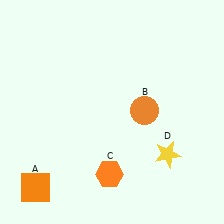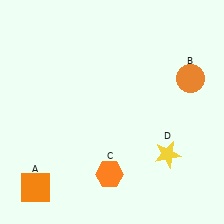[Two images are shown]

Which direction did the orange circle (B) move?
The orange circle (B) moved right.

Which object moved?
The orange circle (B) moved right.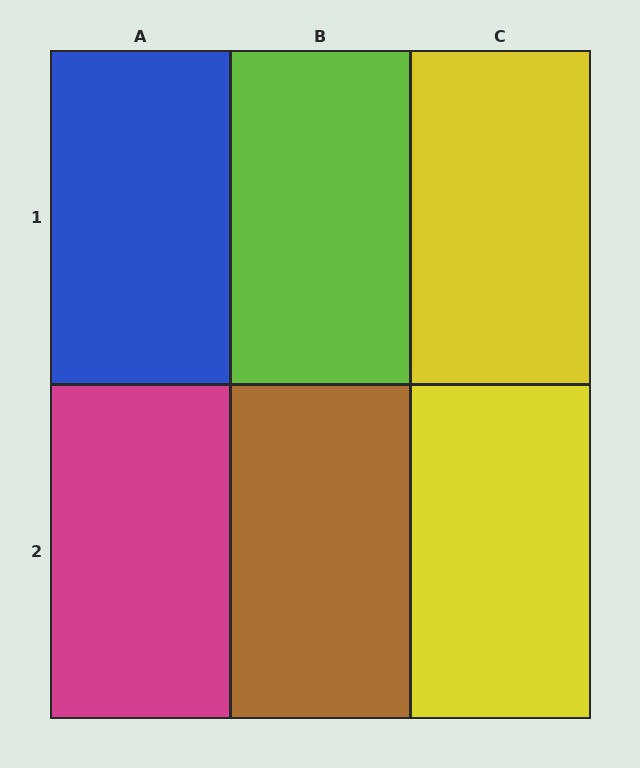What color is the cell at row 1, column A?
Blue.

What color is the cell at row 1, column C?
Yellow.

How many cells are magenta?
1 cell is magenta.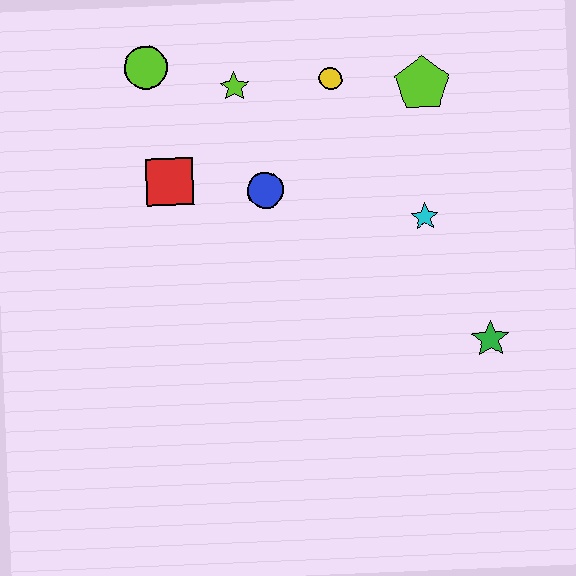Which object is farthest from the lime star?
The green star is farthest from the lime star.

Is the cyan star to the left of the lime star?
No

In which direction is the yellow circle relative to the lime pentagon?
The yellow circle is to the left of the lime pentagon.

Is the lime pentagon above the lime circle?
No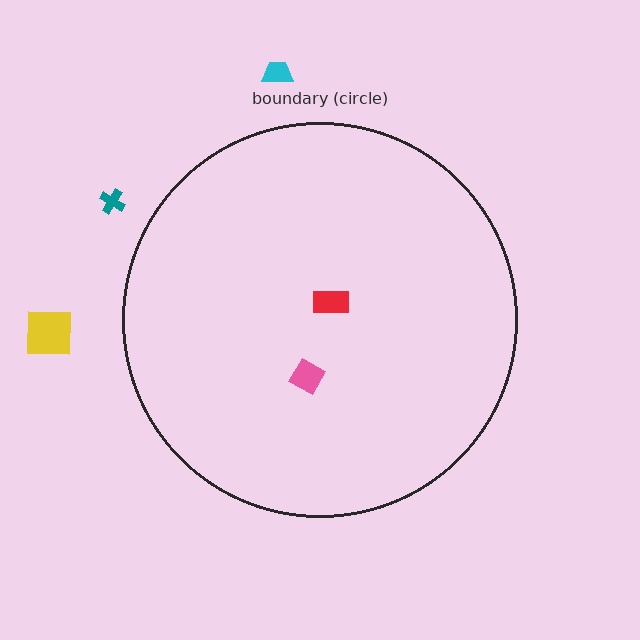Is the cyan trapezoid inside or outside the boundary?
Outside.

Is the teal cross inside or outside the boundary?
Outside.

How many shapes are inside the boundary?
2 inside, 3 outside.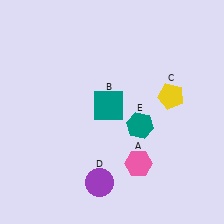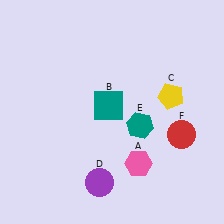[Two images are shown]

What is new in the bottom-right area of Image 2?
A red circle (F) was added in the bottom-right area of Image 2.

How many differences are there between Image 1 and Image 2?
There is 1 difference between the two images.